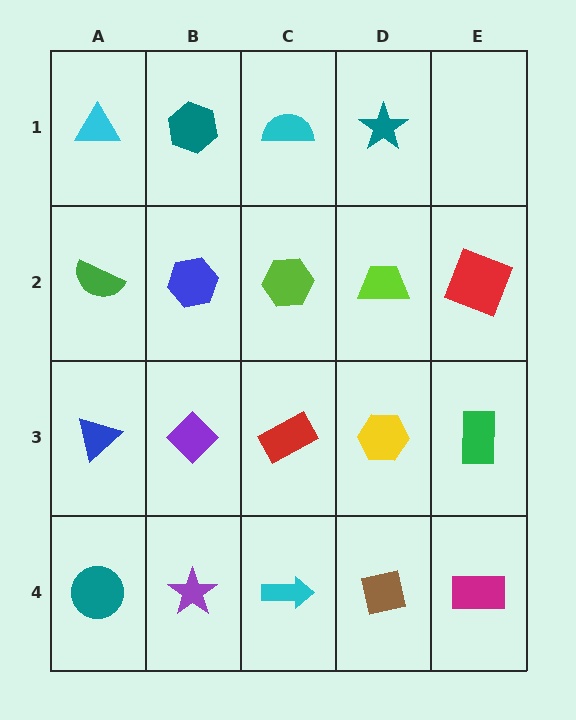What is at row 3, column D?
A yellow hexagon.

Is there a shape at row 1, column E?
No, that cell is empty.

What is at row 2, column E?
A red square.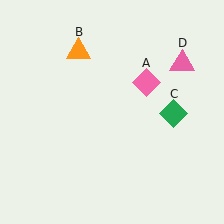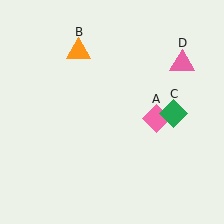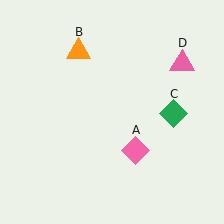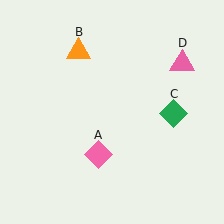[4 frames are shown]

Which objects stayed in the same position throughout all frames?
Orange triangle (object B) and green diamond (object C) and pink triangle (object D) remained stationary.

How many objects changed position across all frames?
1 object changed position: pink diamond (object A).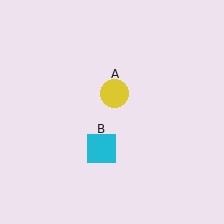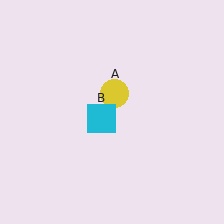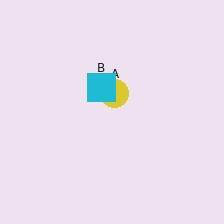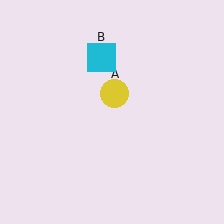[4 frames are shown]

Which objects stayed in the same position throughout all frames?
Yellow circle (object A) remained stationary.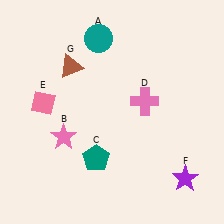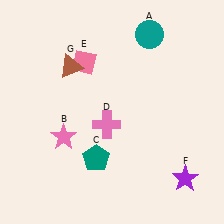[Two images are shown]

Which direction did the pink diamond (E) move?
The pink diamond (E) moved right.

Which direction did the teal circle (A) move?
The teal circle (A) moved right.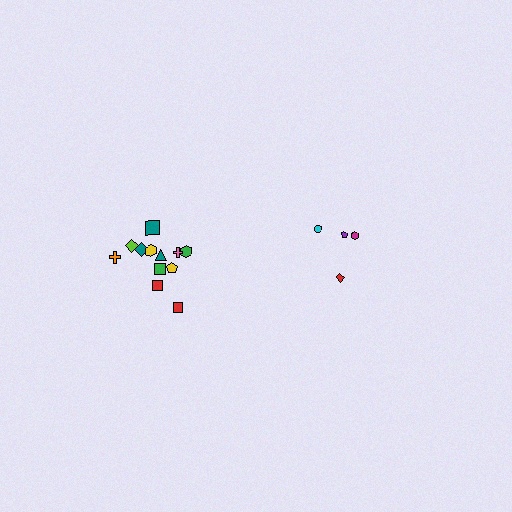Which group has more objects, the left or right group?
The left group.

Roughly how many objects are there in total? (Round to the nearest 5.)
Roughly 15 objects in total.